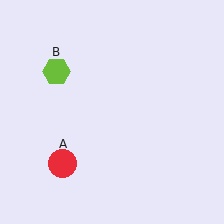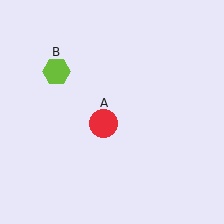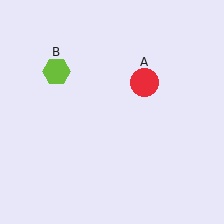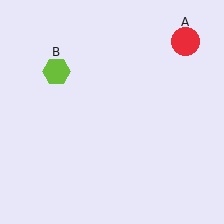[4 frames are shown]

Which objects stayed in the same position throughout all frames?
Lime hexagon (object B) remained stationary.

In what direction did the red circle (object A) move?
The red circle (object A) moved up and to the right.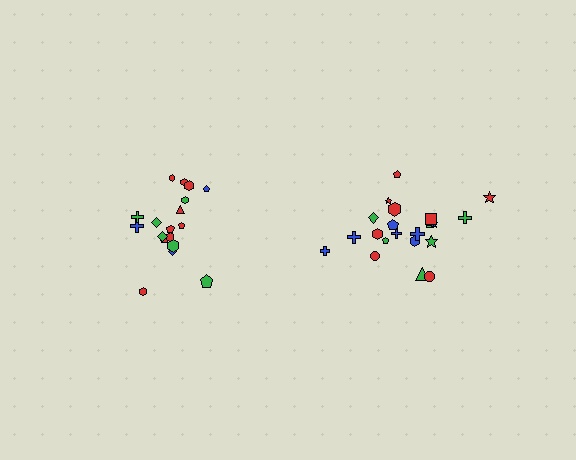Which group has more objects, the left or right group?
The right group.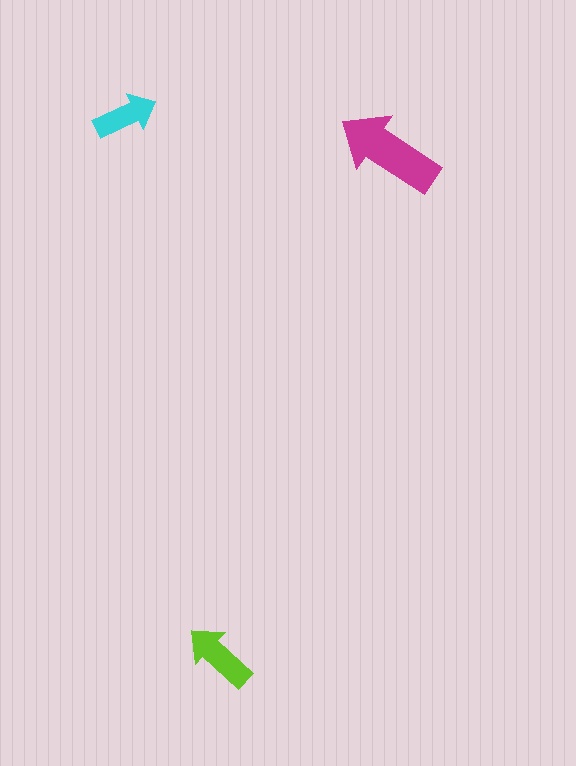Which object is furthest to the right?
The magenta arrow is rightmost.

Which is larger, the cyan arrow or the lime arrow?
The lime one.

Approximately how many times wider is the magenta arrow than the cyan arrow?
About 1.5 times wider.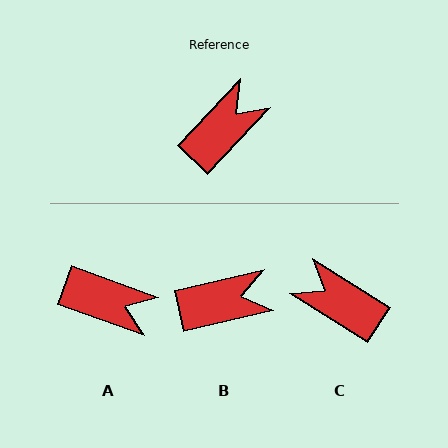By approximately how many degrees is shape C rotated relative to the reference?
Approximately 101 degrees counter-clockwise.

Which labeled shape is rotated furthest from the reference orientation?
C, about 101 degrees away.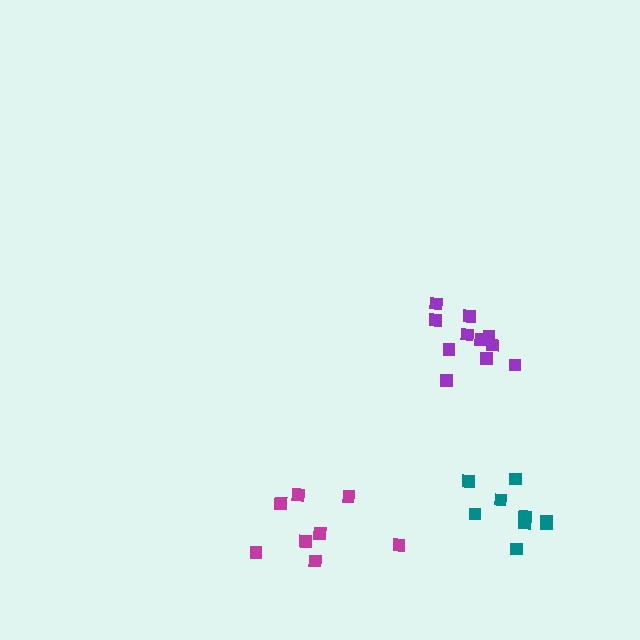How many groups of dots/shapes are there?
There are 3 groups.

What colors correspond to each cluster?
The clusters are colored: purple, teal, magenta.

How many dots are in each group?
Group 1: 11 dots, Group 2: 10 dots, Group 3: 8 dots (29 total).